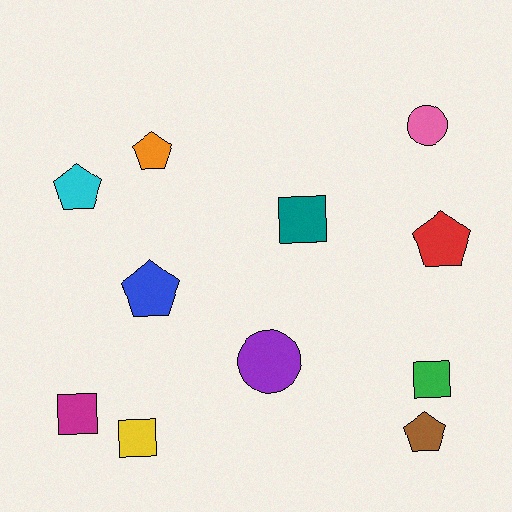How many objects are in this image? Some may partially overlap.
There are 11 objects.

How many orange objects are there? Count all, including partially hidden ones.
There is 1 orange object.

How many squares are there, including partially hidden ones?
There are 4 squares.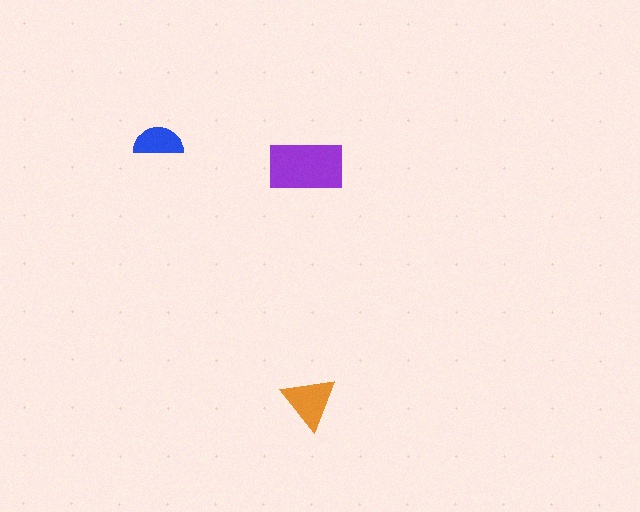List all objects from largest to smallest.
The purple rectangle, the orange triangle, the blue semicircle.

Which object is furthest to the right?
The orange triangle is rightmost.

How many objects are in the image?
There are 3 objects in the image.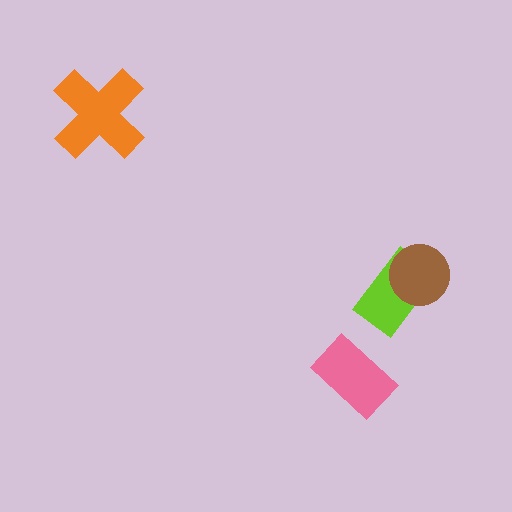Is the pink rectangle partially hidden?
No, no other shape covers it.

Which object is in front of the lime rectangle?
The brown circle is in front of the lime rectangle.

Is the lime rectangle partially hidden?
Yes, it is partially covered by another shape.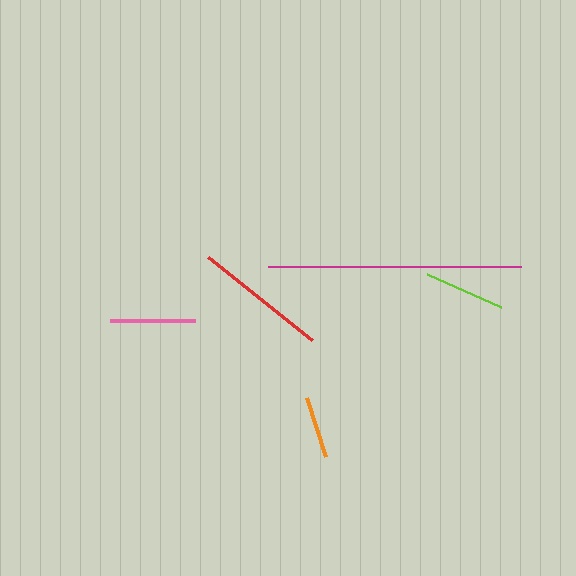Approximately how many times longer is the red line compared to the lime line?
The red line is approximately 1.6 times the length of the lime line.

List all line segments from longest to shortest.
From longest to shortest: magenta, red, pink, lime, orange.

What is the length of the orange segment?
The orange segment is approximately 61 pixels long.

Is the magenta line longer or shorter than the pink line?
The magenta line is longer than the pink line.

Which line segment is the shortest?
The orange line is the shortest at approximately 61 pixels.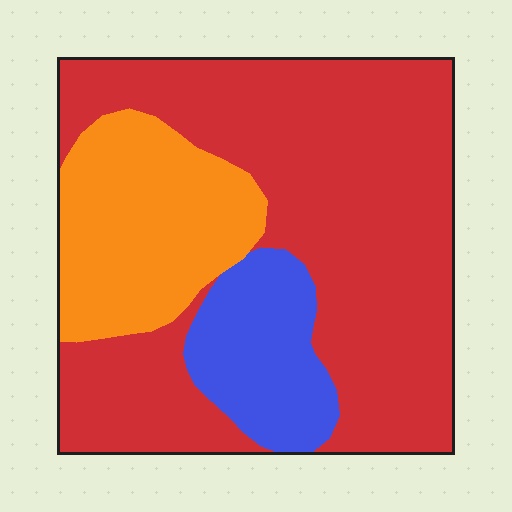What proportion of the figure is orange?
Orange takes up about one fifth (1/5) of the figure.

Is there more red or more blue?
Red.